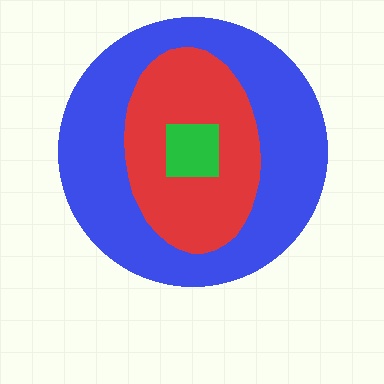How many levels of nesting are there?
3.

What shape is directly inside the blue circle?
The red ellipse.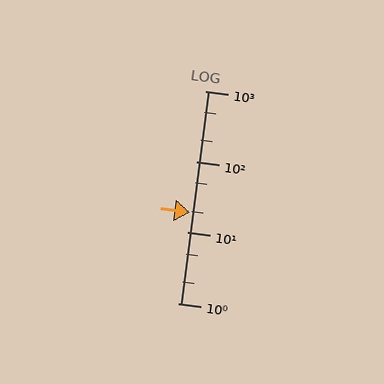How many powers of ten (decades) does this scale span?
The scale spans 3 decades, from 1 to 1000.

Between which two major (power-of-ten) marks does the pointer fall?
The pointer is between 10 and 100.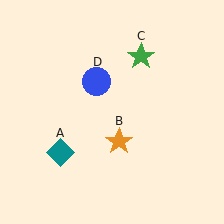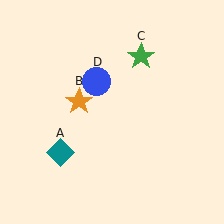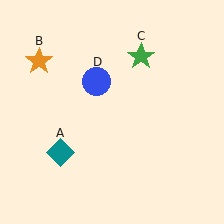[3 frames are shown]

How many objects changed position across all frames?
1 object changed position: orange star (object B).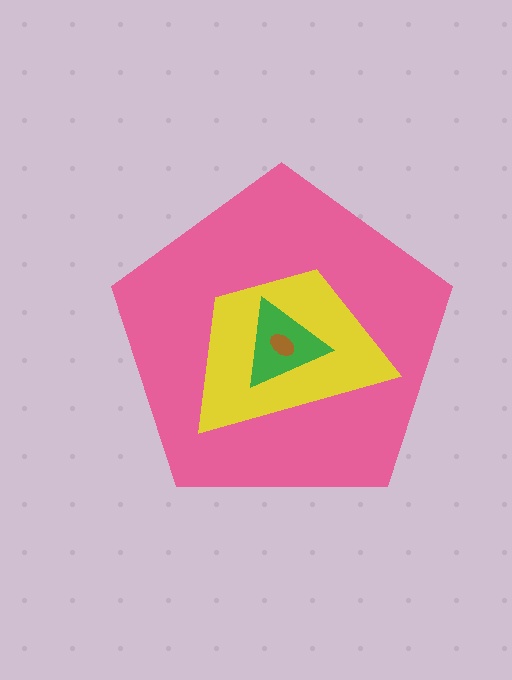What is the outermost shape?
The pink pentagon.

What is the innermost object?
The brown ellipse.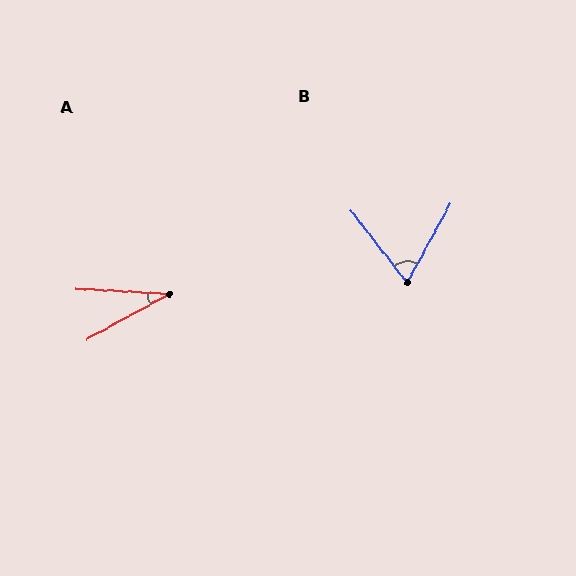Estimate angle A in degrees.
Approximately 32 degrees.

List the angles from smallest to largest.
A (32°), B (67°).